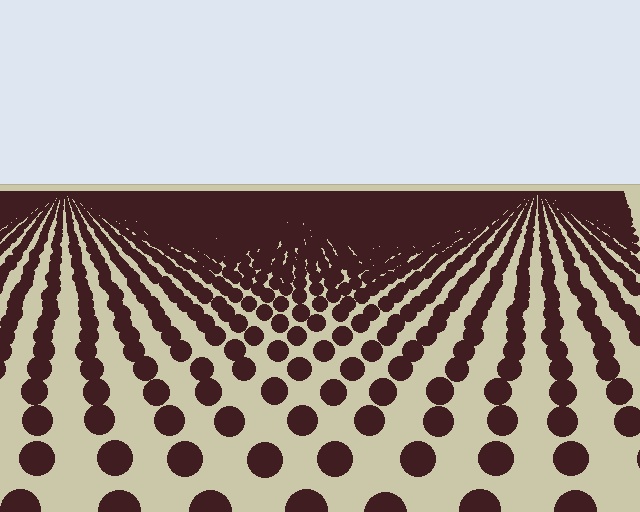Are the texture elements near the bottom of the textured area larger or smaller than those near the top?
Larger. Near the bottom, elements are closer to the viewer and appear at a bigger on-screen size.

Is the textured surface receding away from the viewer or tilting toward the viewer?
The surface is receding away from the viewer. Texture elements get smaller and denser toward the top.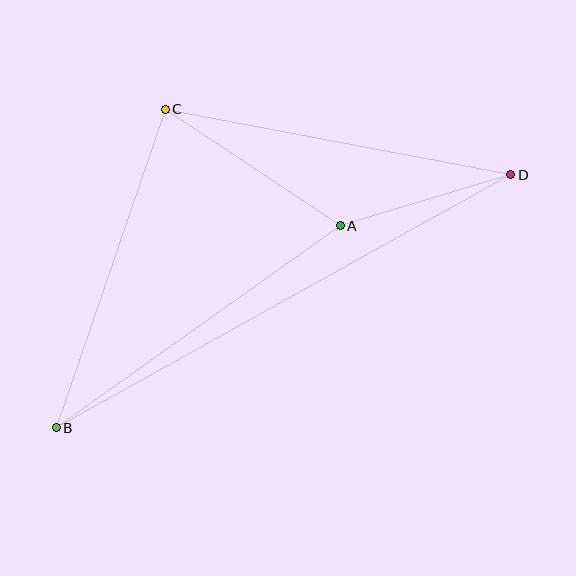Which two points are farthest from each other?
Points B and D are farthest from each other.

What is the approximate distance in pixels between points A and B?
The distance between A and B is approximately 348 pixels.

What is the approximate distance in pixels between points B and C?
The distance between B and C is approximately 337 pixels.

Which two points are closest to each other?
Points A and D are closest to each other.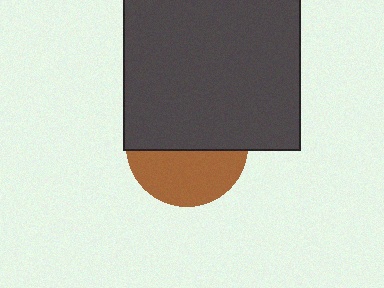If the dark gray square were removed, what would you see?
You would see the complete brown circle.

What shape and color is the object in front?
The object in front is a dark gray square.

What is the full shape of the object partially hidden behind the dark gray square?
The partially hidden object is a brown circle.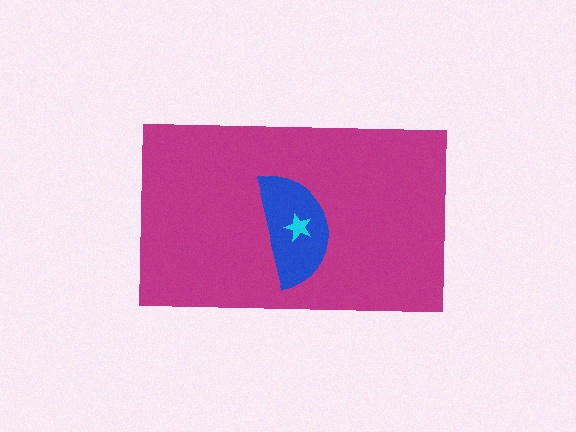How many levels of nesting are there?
3.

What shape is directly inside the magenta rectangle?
The blue semicircle.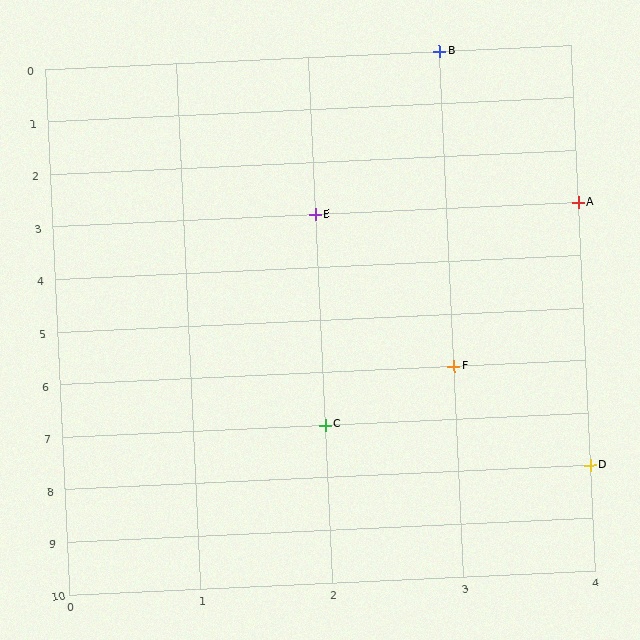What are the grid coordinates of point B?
Point B is at grid coordinates (3, 0).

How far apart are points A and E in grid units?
Points A and E are 2 columns apart.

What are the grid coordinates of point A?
Point A is at grid coordinates (4, 3).